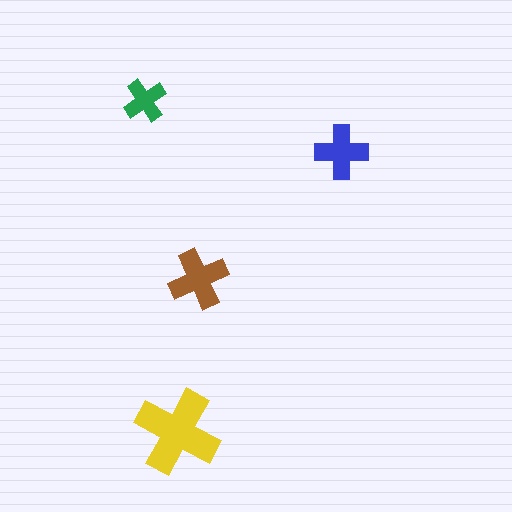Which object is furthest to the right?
The blue cross is rightmost.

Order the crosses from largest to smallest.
the yellow one, the brown one, the blue one, the green one.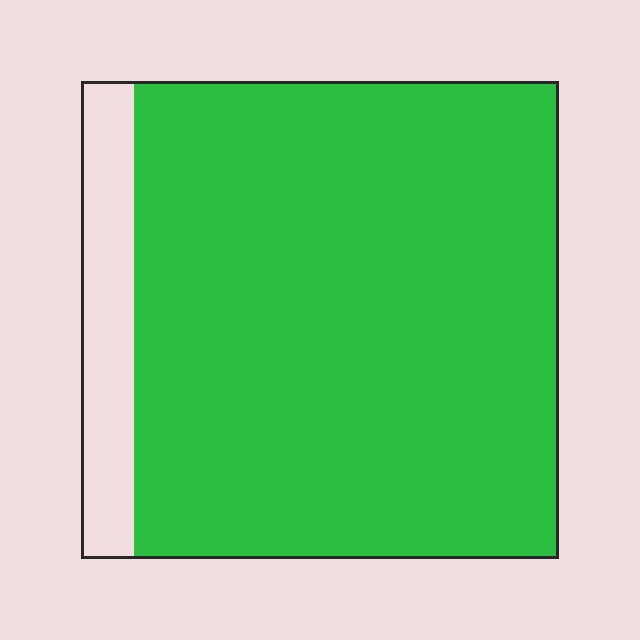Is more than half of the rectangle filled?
Yes.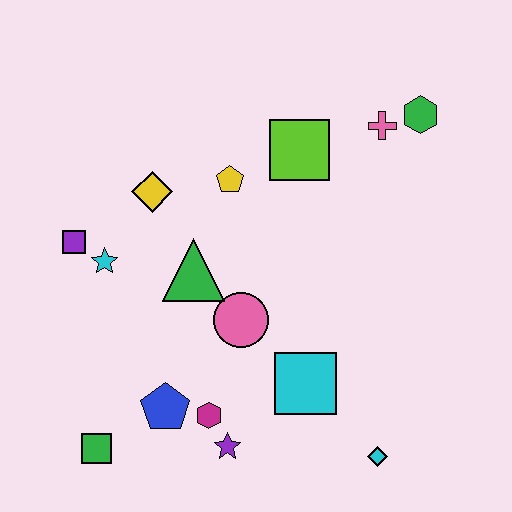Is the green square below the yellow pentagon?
Yes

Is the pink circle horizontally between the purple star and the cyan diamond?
Yes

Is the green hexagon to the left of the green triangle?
No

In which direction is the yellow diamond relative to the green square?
The yellow diamond is above the green square.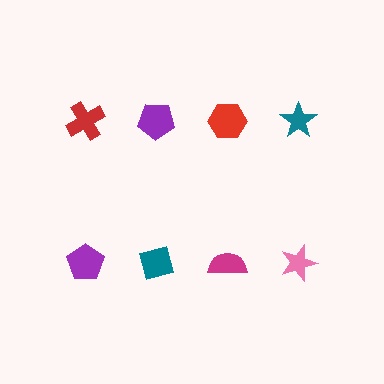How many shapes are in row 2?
4 shapes.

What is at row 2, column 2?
A teal diamond.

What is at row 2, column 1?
A purple pentagon.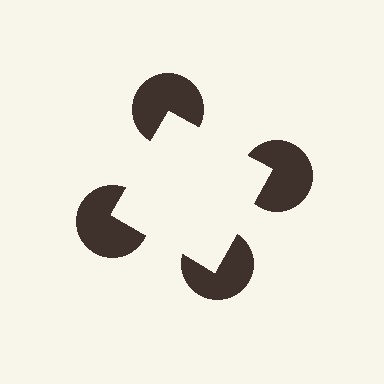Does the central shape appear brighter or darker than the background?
It typically appears slightly brighter than the background, even though no actual brightness change is drawn.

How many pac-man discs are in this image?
There are 4 — one at each vertex of the illusory square.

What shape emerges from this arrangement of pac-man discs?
An illusory square — its edges are inferred from the aligned wedge cuts in the pac-man discs, not physically drawn.